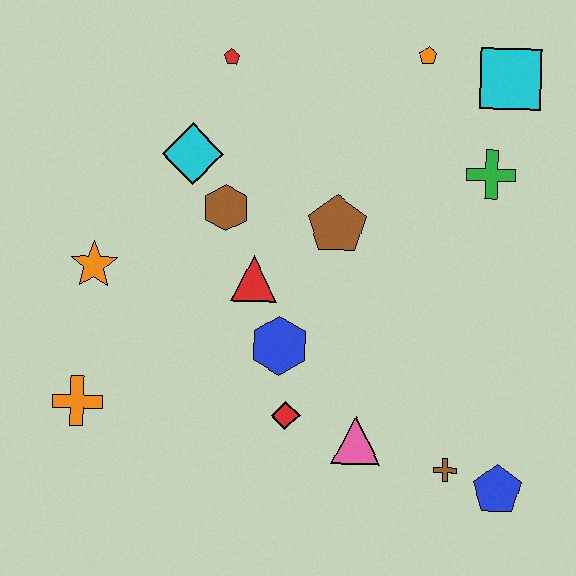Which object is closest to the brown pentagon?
The red triangle is closest to the brown pentagon.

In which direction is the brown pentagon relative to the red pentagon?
The brown pentagon is below the red pentagon.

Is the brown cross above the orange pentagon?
No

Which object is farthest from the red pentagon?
The blue pentagon is farthest from the red pentagon.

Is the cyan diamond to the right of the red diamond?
No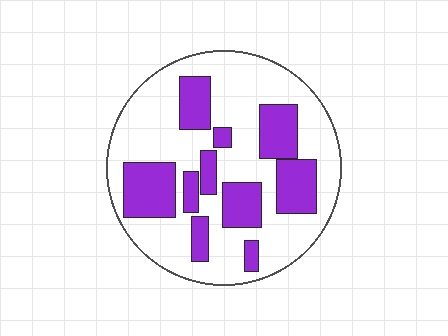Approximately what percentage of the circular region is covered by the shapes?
Approximately 30%.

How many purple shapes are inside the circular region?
10.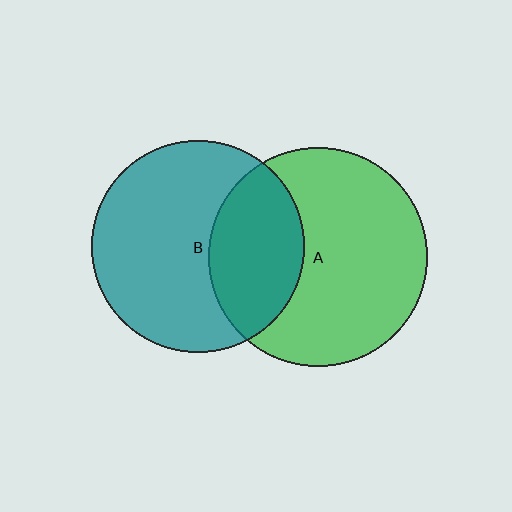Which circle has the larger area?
Circle A (green).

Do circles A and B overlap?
Yes.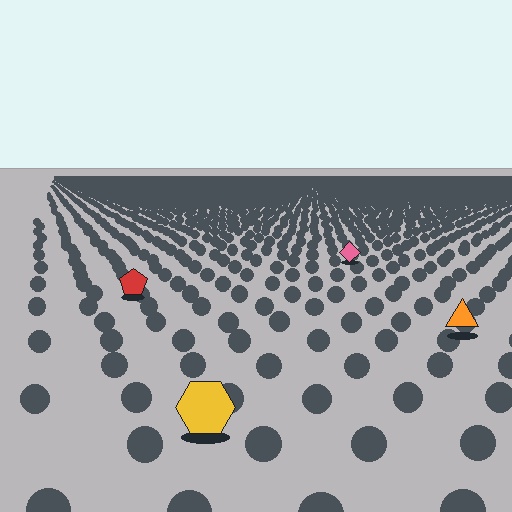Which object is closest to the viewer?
The yellow hexagon is closest. The texture marks near it are larger and more spread out.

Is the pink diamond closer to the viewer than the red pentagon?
No. The red pentagon is closer — you can tell from the texture gradient: the ground texture is coarser near it.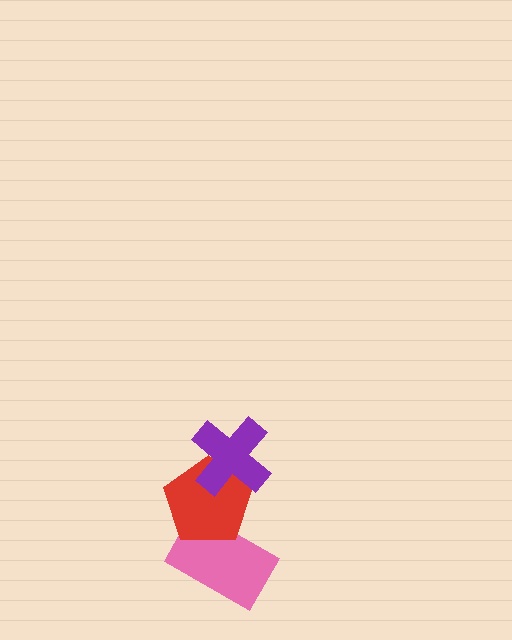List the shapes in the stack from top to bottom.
From top to bottom: the purple cross, the red pentagon, the pink rectangle.